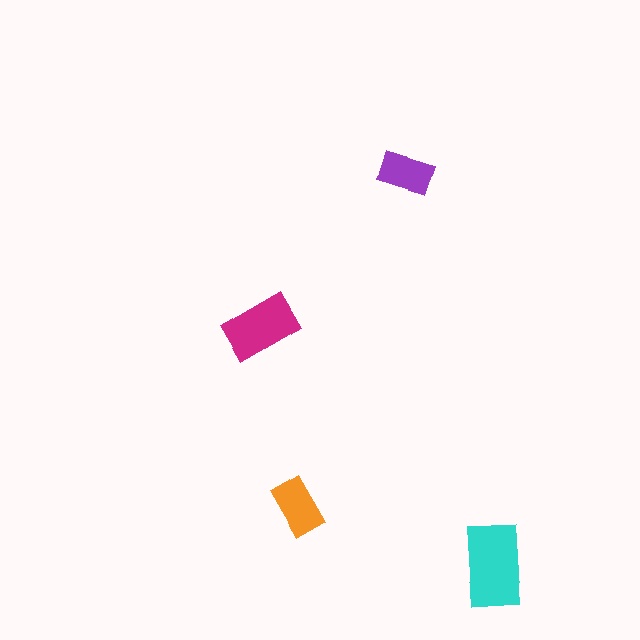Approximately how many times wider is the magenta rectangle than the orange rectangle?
About 1.5 times wider.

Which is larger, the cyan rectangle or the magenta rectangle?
The cyan one.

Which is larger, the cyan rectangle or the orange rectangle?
The cyan one.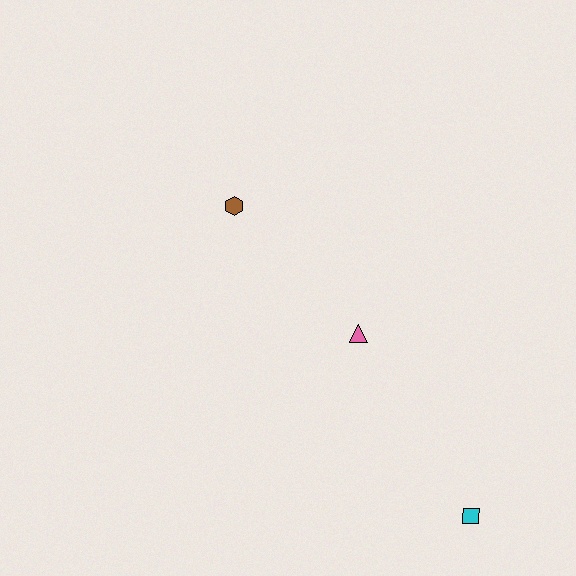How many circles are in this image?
There are no circles.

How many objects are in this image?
There are 3 objects.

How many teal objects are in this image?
There are no teal objects.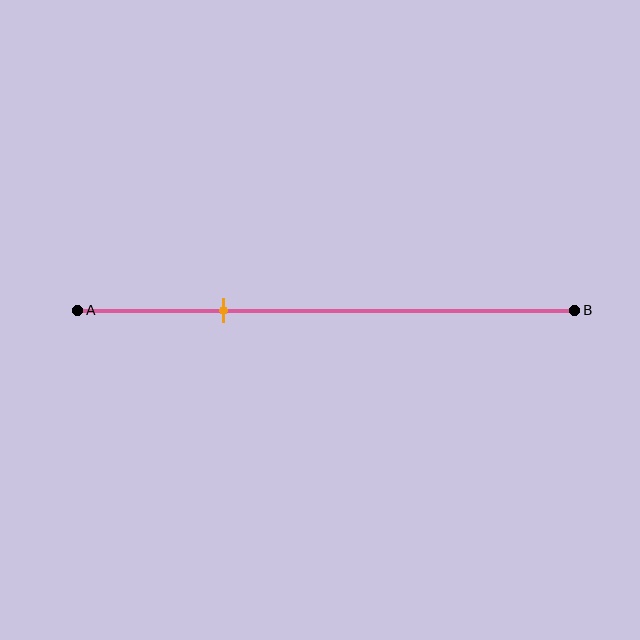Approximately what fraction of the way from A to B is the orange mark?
The orange mark is approximately 30% of the way from A to B.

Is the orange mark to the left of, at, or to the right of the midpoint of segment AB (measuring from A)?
The orange mark is to the left of the midpoint of segment AB.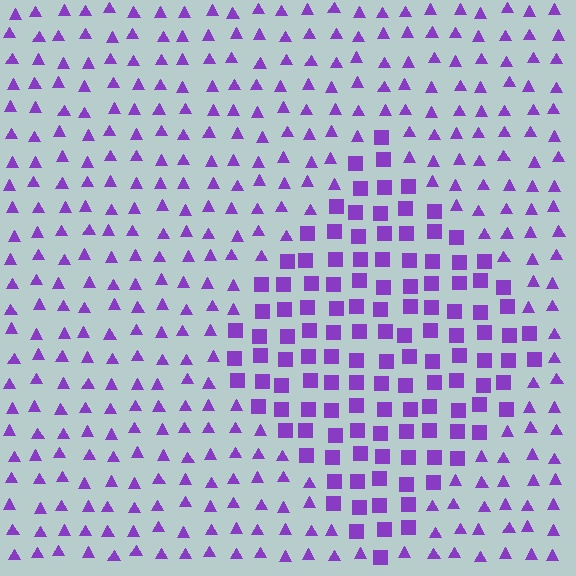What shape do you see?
I see a diamond.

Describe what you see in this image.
The image is filled with small purple elements arranged in a uniform grid. A diamond-shaped region contains squares, while the surrounding area contains triangles. The boundary is defined purely by the change in element shape.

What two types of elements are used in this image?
The image uses squares inside the diamond region and triangles outside it.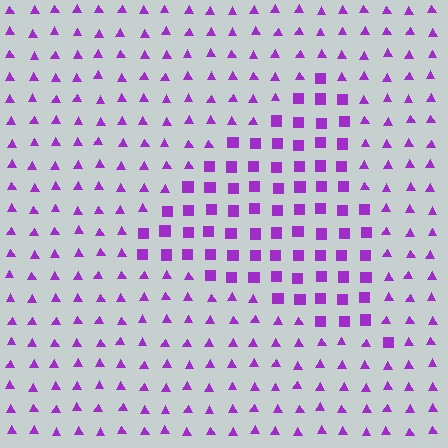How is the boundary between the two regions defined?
The boundary is defined by a change in element shape: squares inside vs. triangles outside. All elements share the same color and spacing.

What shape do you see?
I see a triangle.